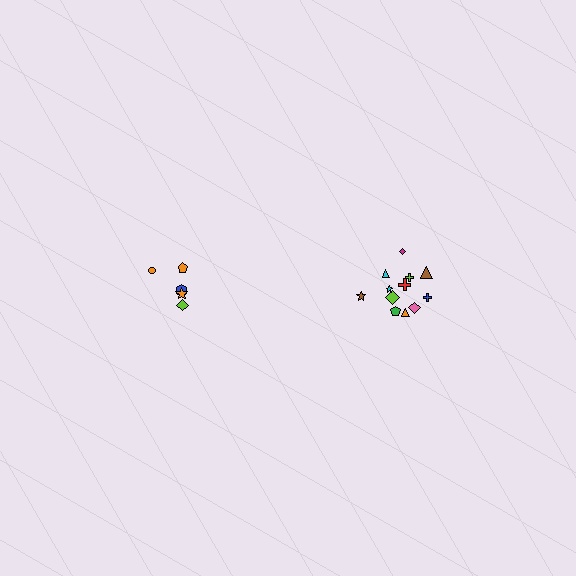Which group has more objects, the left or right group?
The right group.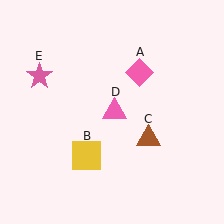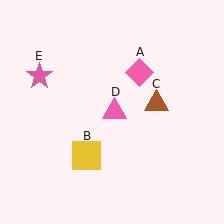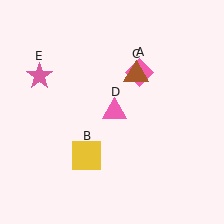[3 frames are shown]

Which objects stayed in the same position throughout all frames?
Pink diamond (object A) and yellow square (object B) and pink triangle (object D) and pink star (object E) remained stationary.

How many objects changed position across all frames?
1 object changed position: brown triangle (object C).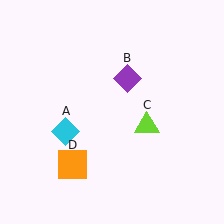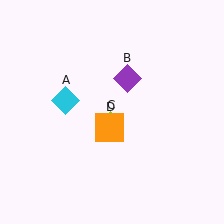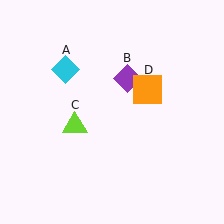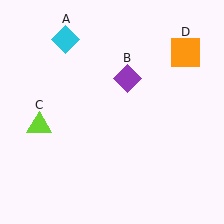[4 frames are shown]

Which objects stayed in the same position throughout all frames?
Purple diamond (object B) remained stationary.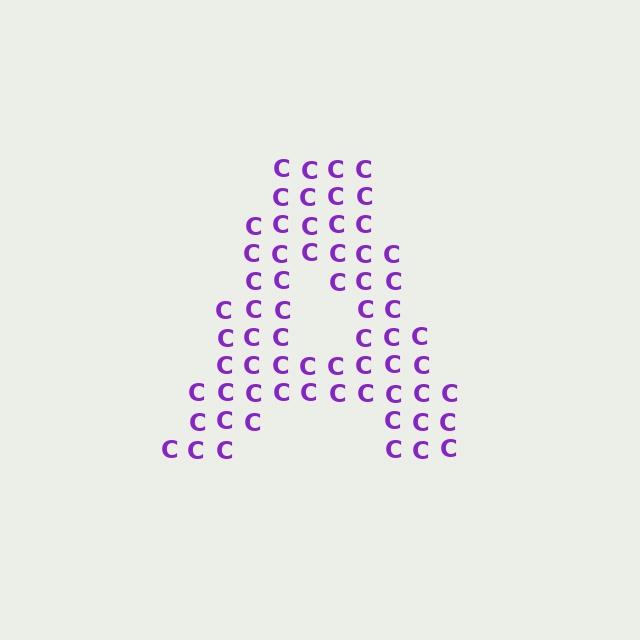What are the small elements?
The small elements are letter C's.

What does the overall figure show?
The overall figure shows the letter A.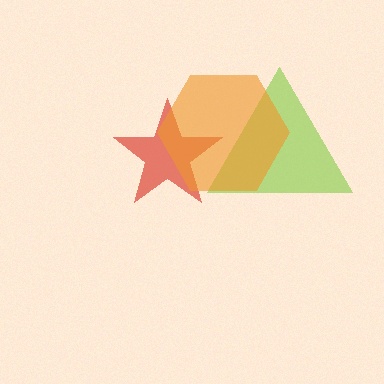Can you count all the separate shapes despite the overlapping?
Yes, there are 3 separate shapes.